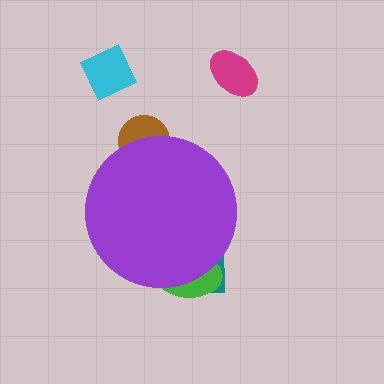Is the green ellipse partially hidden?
Yes, the green ellipse is partially hidden behind the purple circle.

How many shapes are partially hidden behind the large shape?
3 shapes are partially hidden.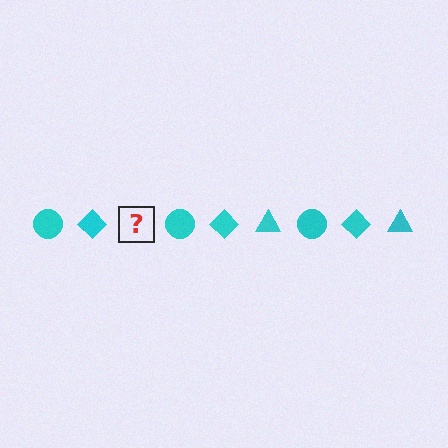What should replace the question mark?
The question mark should be replaced with a cyan triangle.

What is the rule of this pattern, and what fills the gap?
The rule is that the pattern cycles through circle, diamond, triangle shapes in cyan. The gap should be filled with a cyan triangle.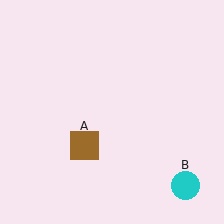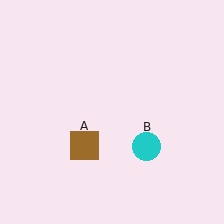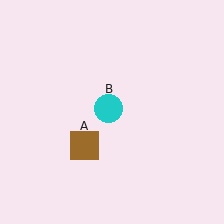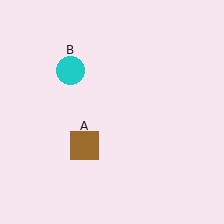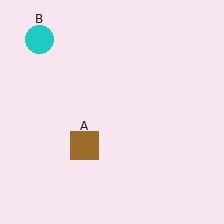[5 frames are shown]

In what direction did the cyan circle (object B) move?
The cyan circle (object B) moved up and to the left.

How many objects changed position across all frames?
1 object changed position: cyan circle (object B).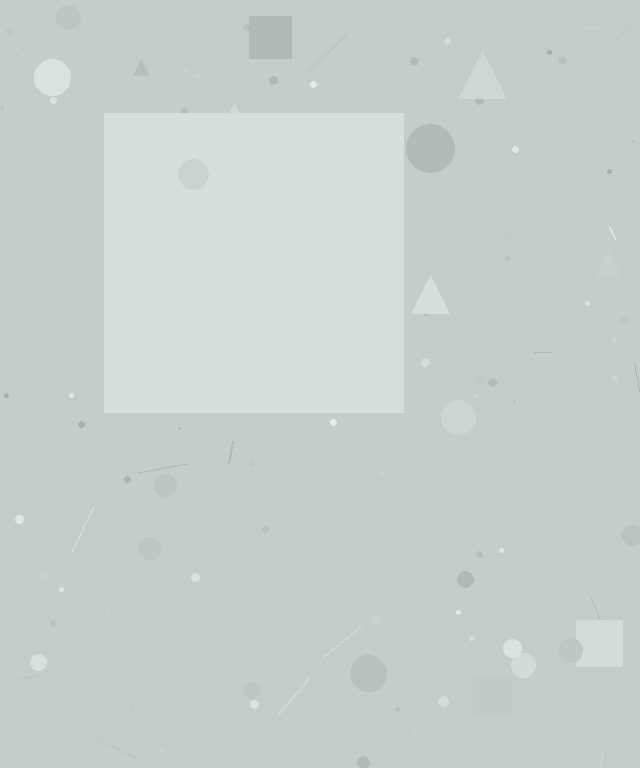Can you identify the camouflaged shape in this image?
The camouflaged shape is a square.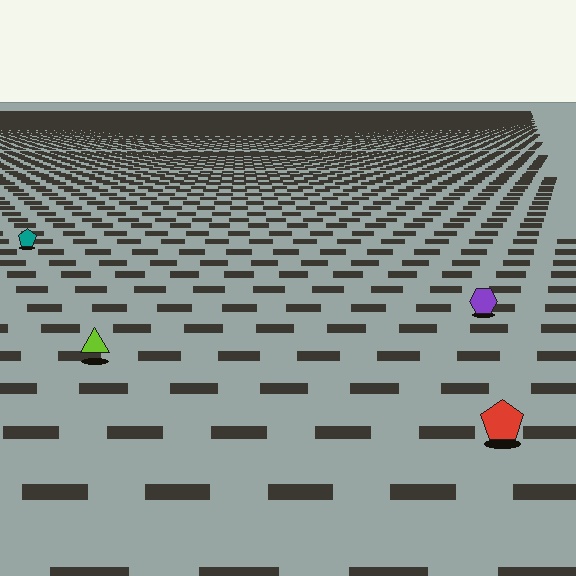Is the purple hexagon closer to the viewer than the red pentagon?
No. The red pentagon is closer — you can tell from the texture gradient: the ground texture is coarser near it.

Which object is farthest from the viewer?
The teal pentagon is farthest from the viewer. It appears smaller and the ground texture around it is denser.